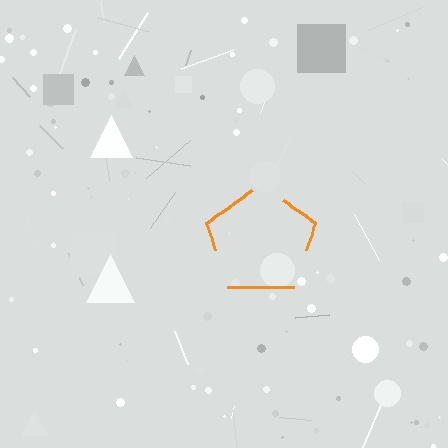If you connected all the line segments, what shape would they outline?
They would outline a pentagon.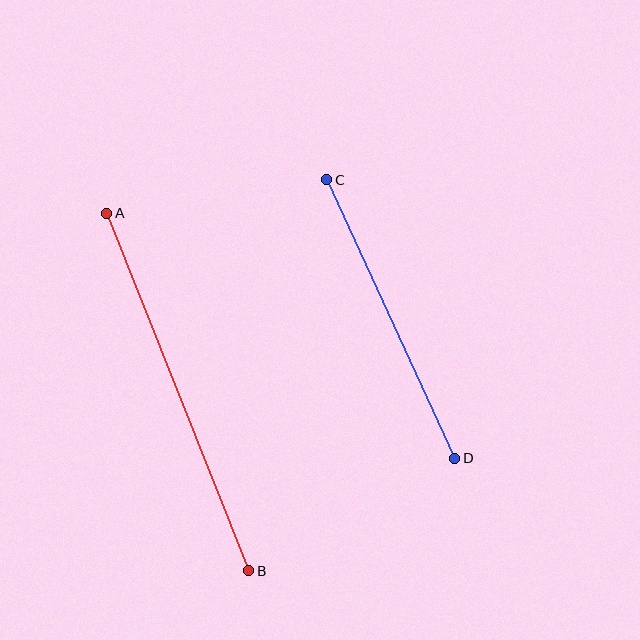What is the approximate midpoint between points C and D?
The midpoint is at approximately (391, 319) pixels.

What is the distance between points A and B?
The distance is approximately 385 pixels.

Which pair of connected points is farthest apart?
Points A and B are farthest apart.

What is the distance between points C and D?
The distance is approximately 307 pixels.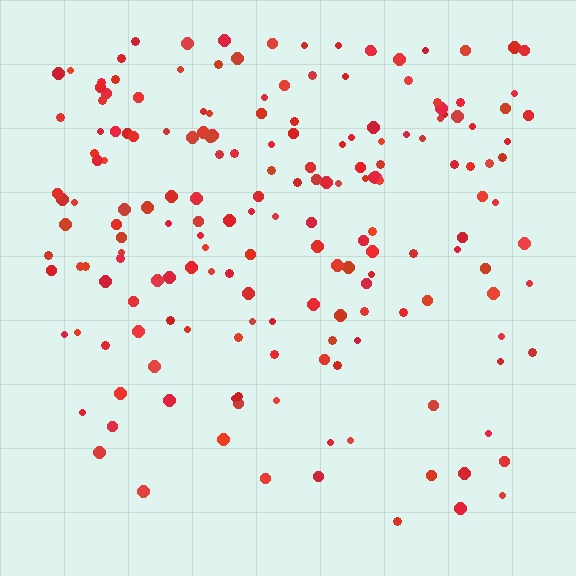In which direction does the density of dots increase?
From bottom to top, with the top side densest.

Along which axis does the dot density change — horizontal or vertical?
Vertical.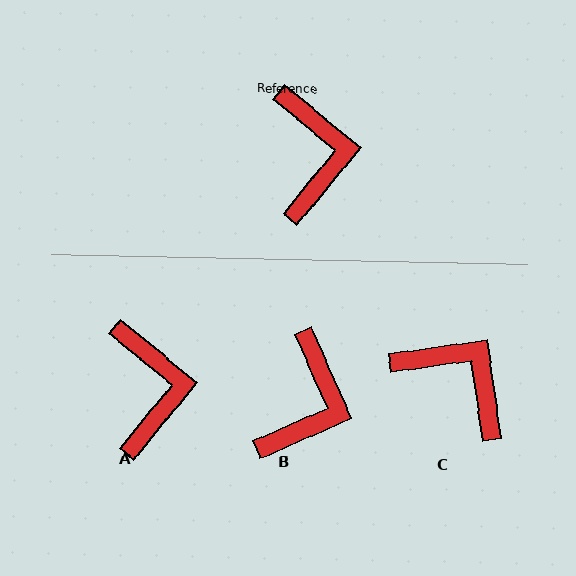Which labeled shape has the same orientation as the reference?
A.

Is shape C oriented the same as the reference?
No, it is off by about 48 degrees.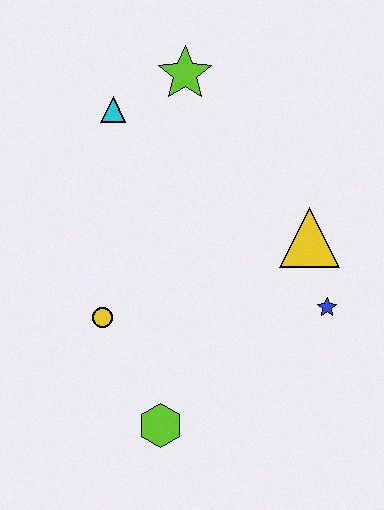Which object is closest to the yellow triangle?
The blue star is closest to the yellow triangle.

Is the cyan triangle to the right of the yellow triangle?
No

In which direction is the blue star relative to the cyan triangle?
The blue star is to the right of the cyan triangle.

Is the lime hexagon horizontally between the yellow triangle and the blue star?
No